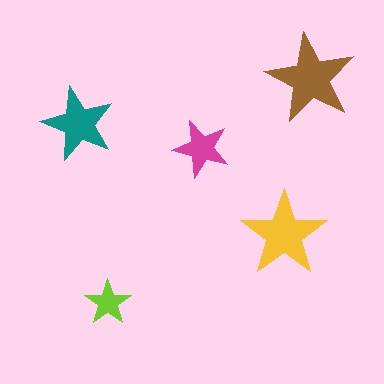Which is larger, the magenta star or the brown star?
The brown one.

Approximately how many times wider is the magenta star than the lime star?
About 1.5 times wider.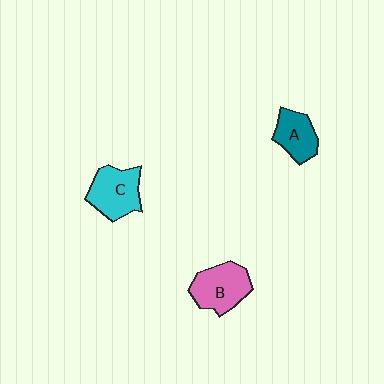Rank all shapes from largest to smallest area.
From largest to smallest: B (pink), C (cyan), A (teal).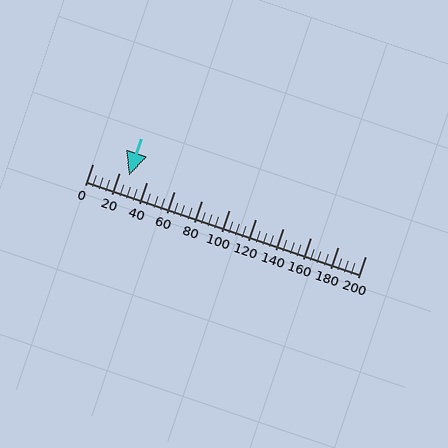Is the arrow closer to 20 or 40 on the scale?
The arrow is closer to 20.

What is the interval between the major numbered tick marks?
The major tick marks are spaced 20 units apart.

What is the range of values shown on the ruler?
The ruler shows values from 0 to 200.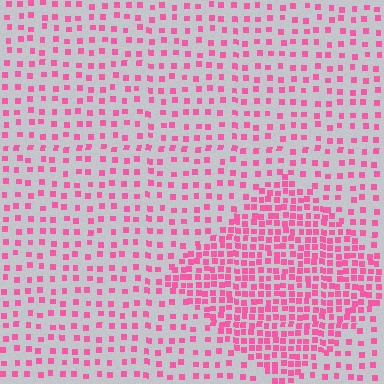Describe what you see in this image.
The image contains small pink elements arranged at two different densities. A diamond-shaped region is visible where the elements are more densely packed than the surrounding area.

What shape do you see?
I see a diamond.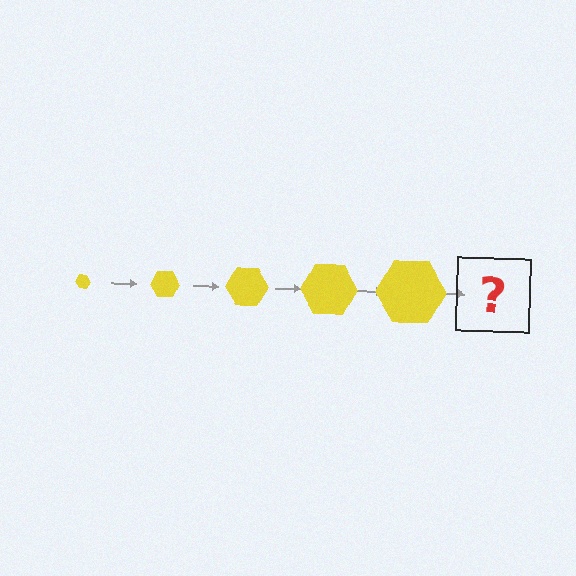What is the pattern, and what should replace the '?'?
The pattern is that the hexagon gets progressively larger each step. The '?' should be a yellow hexagon, larger than the previous one.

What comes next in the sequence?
The next element should be a yellow hexagon, larger than the previous one.